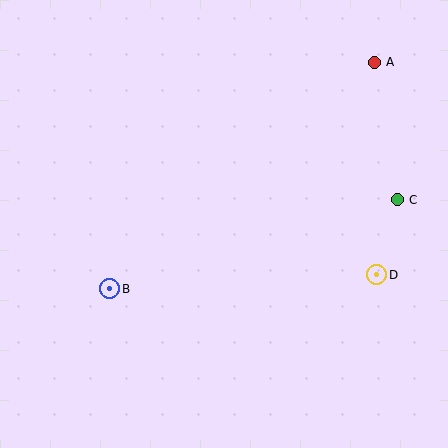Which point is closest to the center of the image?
Point B at (110, 289) is closest to the center.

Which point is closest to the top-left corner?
Point B is closest to the top-left corner.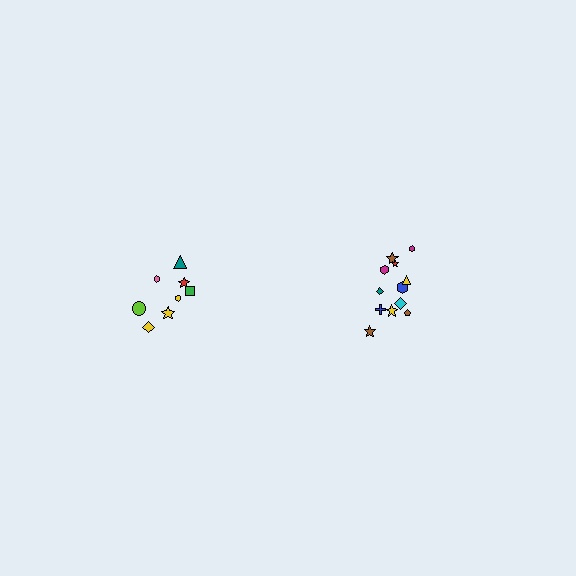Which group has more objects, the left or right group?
The right group.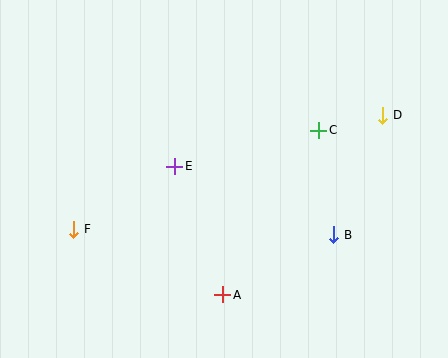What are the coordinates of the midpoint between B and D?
The midpoint between B and D is at (358, 175).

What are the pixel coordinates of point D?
Point D is at (383, 115).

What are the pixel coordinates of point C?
Point C is at (319, 130).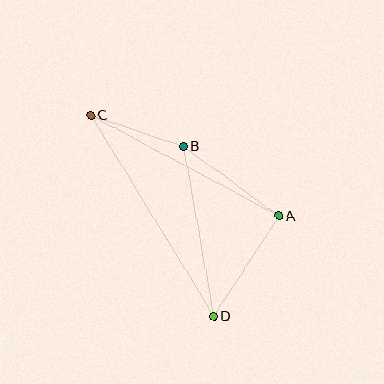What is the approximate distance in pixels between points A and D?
The distance between A and D is approximately 120 pixels.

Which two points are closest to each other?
Points B and C are closest to each other.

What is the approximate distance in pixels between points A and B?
The distance between A and B is approximately 118 pixels.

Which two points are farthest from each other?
Points C and D are farthest from each other.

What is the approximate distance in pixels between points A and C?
The distance between A and C is approximately 213 pixels.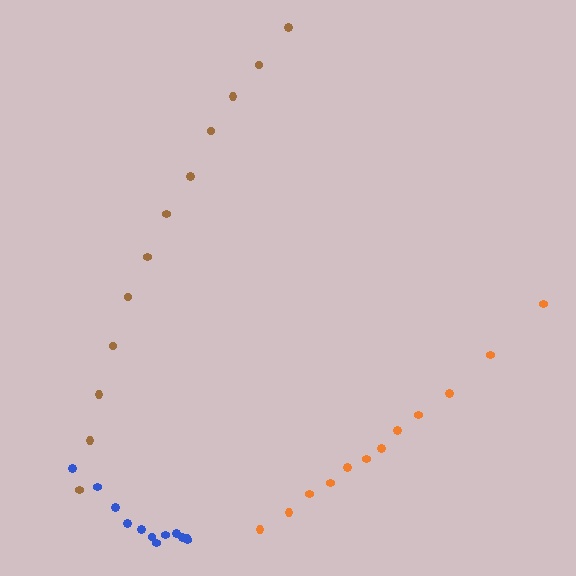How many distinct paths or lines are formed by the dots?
There are 3 distinct paths.